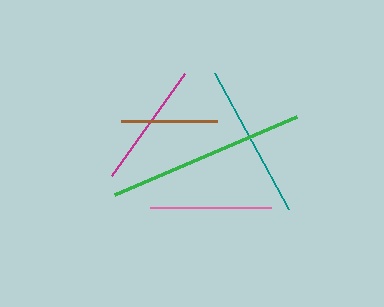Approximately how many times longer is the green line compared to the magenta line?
The green line is approximately 1.6 times the length of the magenta line.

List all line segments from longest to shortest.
From longest to shortest: green, teal, magenta, pink, brown.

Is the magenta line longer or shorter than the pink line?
The magenta line is longer than the pink line.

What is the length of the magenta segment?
The magenta segment is approximately 125 pixels long.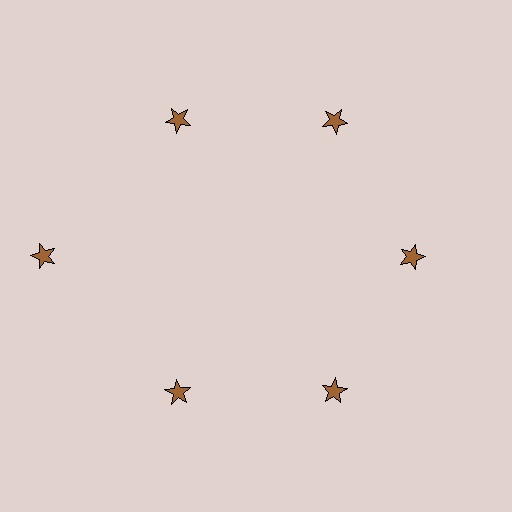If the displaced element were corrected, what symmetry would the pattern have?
It would have 6-fold rotational symmetry — the pattern would map onto itself every 60 degrees.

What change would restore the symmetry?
The symmetry would be restored by moving it inward, back onto the ring so that all 6 stars sit at equal angles and equal distance from the center.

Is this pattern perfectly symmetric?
No. The 6 brown stars are arranged in a ring, but one element near the 9 o'clock position is pushed outward from the center, breaking the 6-fold rotational symmetry.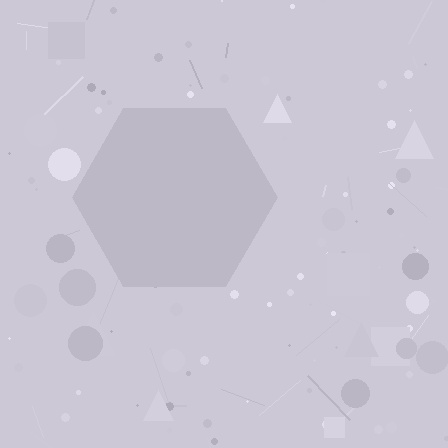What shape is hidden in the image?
A hexagon is hidden in the image.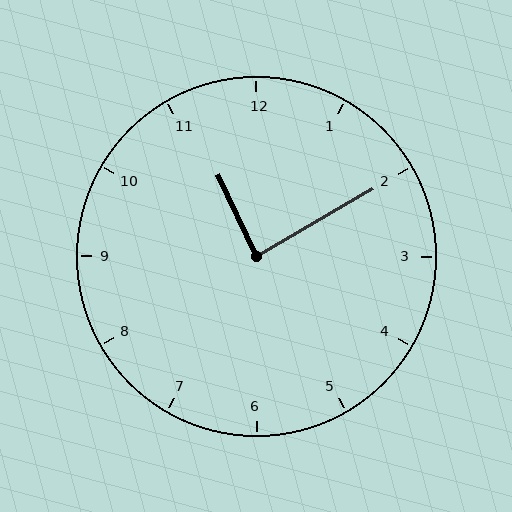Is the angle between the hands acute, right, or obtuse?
It is right.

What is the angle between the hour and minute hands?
Approximately 85 degrees.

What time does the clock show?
11:10.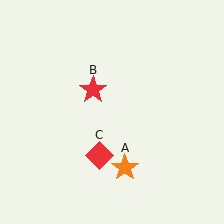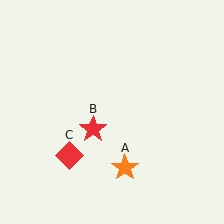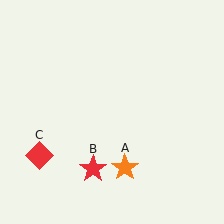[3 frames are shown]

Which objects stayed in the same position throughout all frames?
Orange star (object A) remained stationary.